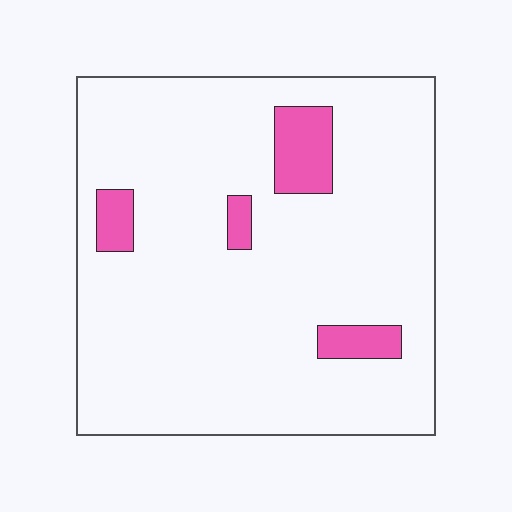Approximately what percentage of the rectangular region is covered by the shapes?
Approximately 10%.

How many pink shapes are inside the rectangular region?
4.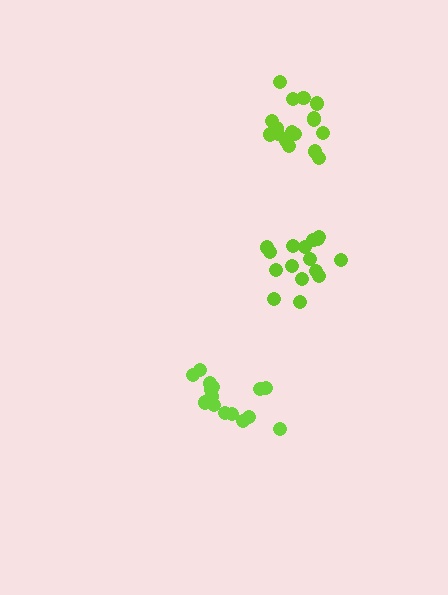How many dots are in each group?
Group 1: 15 dots, Group 2: 16 dots, Group 3: 17 dots (48 total).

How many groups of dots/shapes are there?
There are 3 groups.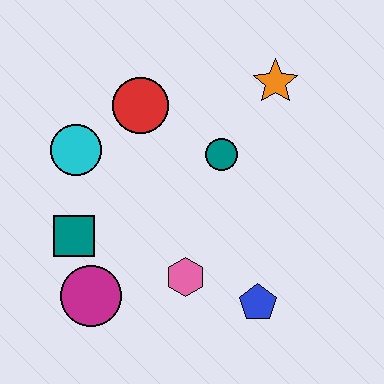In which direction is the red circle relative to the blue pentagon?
The red circle is above the blue pentagon.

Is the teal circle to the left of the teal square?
No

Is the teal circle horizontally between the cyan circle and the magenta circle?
No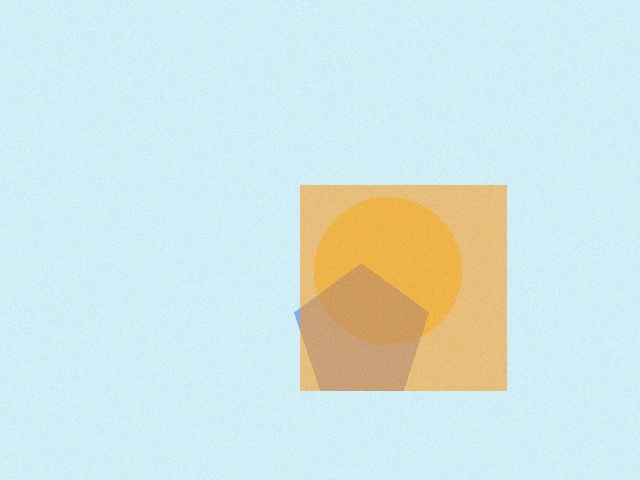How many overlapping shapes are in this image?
There are 3 overlapping shapes in the image.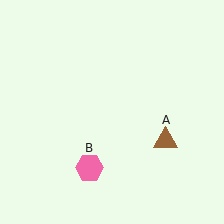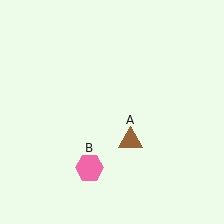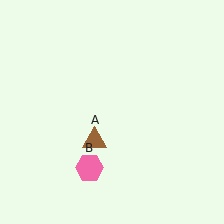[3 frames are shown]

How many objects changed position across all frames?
1 object changed position: brown triangle (object A).